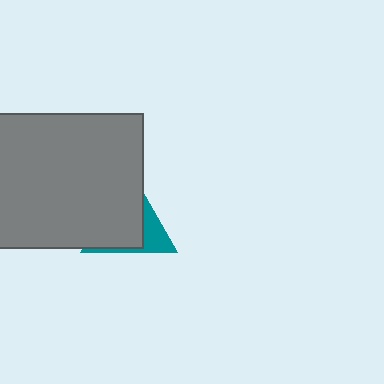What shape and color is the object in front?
The object in front is a gray rectangle.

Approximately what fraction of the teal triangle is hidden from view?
Roughly 69% of the teal triangle is hidden behind the gray rectangle.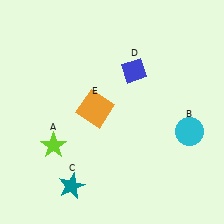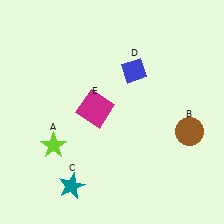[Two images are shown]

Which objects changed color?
B changed from cyan to brown. E changed from orange to magenta.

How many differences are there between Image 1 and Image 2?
There are 2 differences between the two images.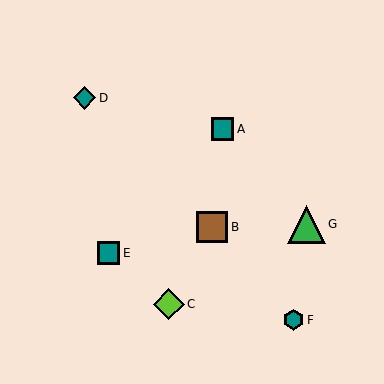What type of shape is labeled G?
Shape G is a green triangle.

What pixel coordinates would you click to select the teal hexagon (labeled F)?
Click at (294, 320) to select the teal hexagon F.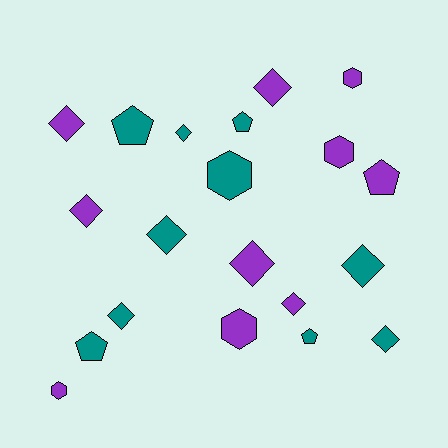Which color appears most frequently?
Teal, with 10 objects.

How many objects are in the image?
There are 20 objects.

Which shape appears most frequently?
Diamond, with 10 objects.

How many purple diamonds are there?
There are 5 purple diamonds.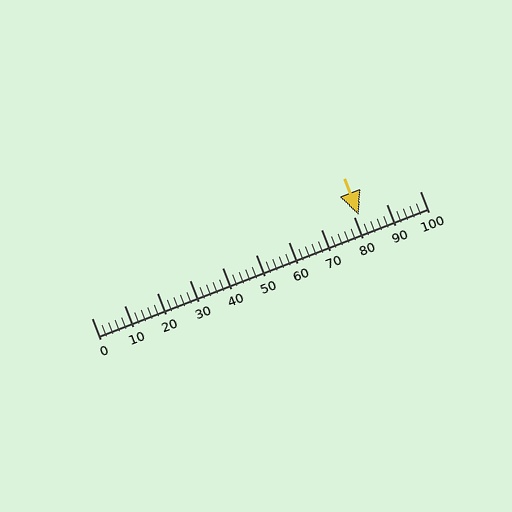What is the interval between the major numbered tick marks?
The major tick marks are spaced 10 units apart.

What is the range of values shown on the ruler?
The ruler shows values from 0 to 100.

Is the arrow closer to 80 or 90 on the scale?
The arrow is closer to 80.